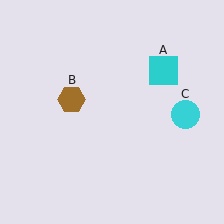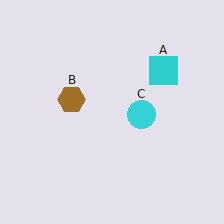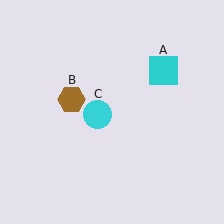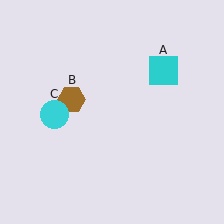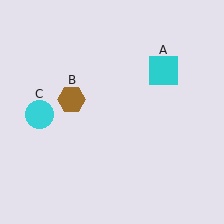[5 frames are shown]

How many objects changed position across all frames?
1 object changed position: cyan circle (object C).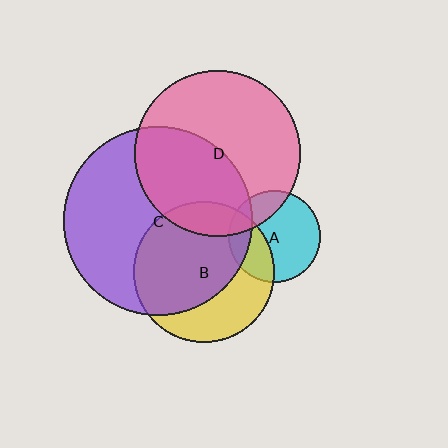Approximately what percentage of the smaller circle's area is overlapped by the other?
Approximately 65%.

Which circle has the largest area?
Circle C (purple).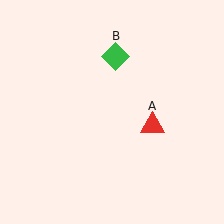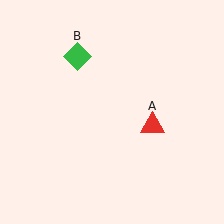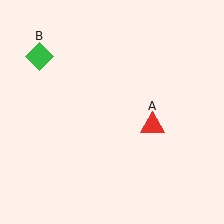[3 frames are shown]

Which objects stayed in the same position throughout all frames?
Red triangle (object A) remained stationary.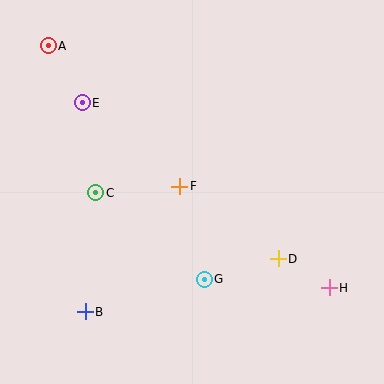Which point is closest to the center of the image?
Point F at (180, 186) is closest to the center.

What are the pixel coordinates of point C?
Point C is at (96, 193).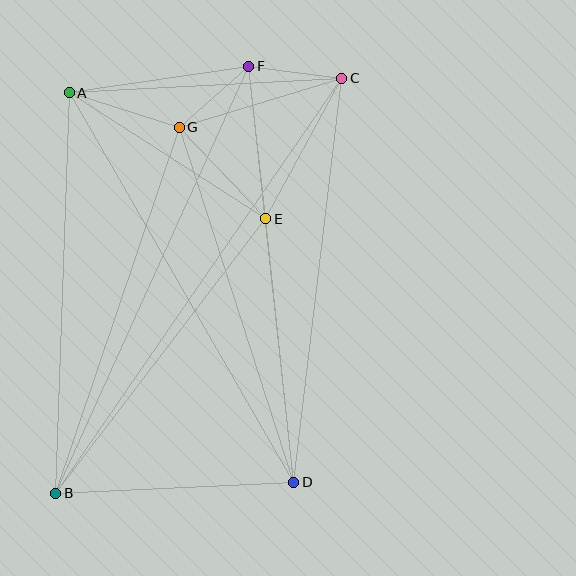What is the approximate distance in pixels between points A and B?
The distance between A and B is approximately 401 pixels.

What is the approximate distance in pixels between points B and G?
The distance between B and G is approximately 386 pixels.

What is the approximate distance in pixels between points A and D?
The distance between A and D is approximately 450 pixels.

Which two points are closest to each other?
Points F and G are closest to each other.